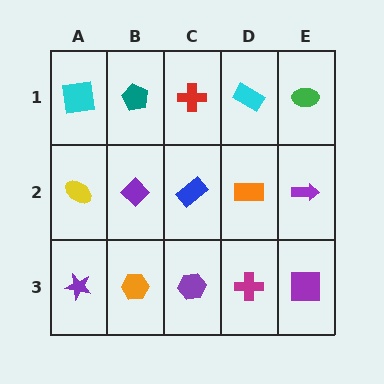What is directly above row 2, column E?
A green ellipse.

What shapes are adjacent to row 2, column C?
A red cross (row 1, column C), a purple hexagon (row 3, column C), a purple diamond (row 2, column B), an orange rectangle (row 2, column D).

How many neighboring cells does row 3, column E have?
2.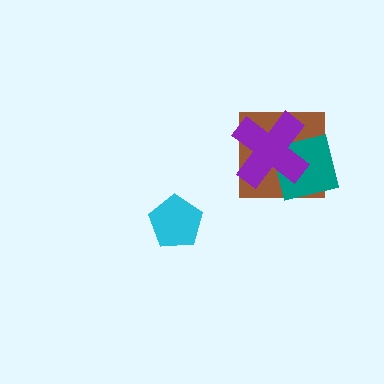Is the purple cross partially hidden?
No, no other shape covers it.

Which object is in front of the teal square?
The purple cross is in front of the teal square.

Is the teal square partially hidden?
Yes, it is partially covered by another shape.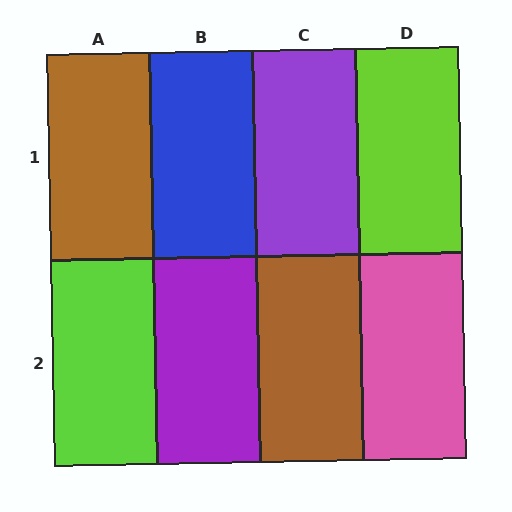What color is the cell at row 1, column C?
Purple.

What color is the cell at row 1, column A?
Brown.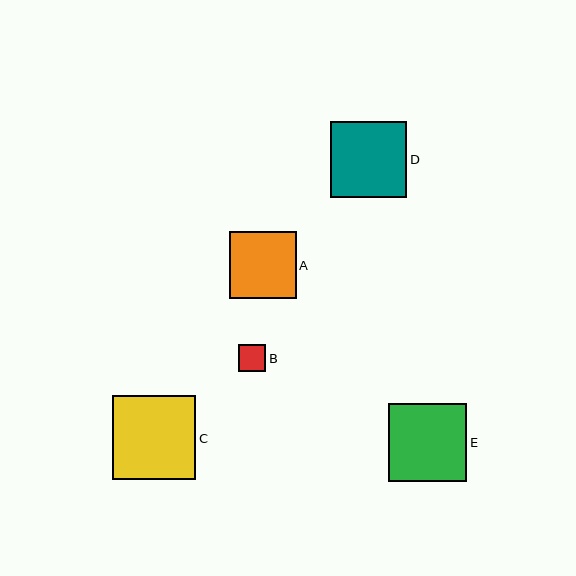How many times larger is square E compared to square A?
Square E is approximately 1.2 times the size of square A.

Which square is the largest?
Square C is the largest with a size of approximately 83 pixels.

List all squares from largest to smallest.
From largest to smallest: C, E, D, A, B.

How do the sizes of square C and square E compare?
Square C and square E are approximately the same size.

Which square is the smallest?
Square B is the smallest with a size of approximately 28 pixels.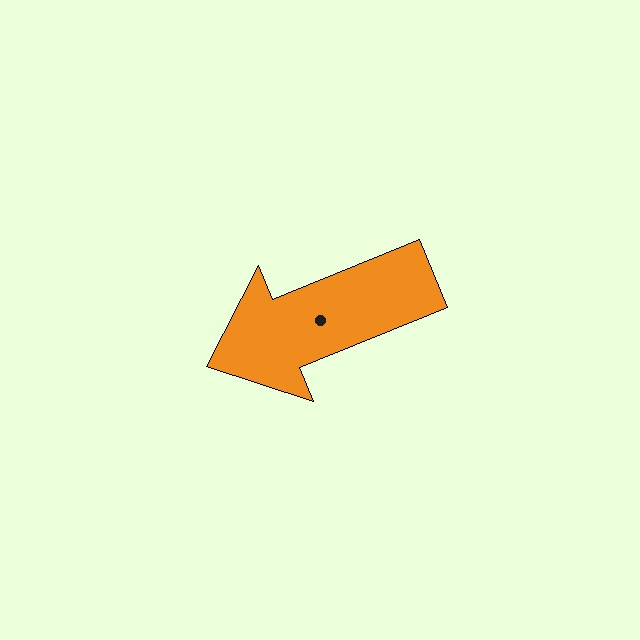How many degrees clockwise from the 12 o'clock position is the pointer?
Approximately 248 degrees.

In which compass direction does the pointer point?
West.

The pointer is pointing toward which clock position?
Roughly 8 o'clock.